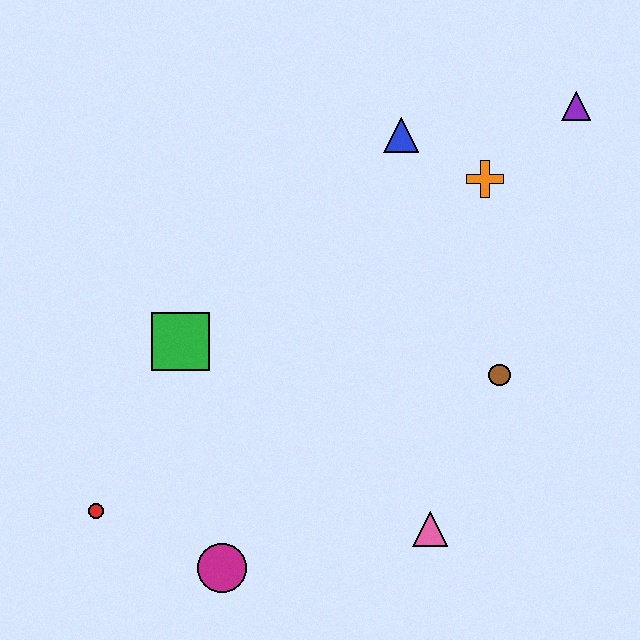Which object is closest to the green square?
The red circle is closest to the green square.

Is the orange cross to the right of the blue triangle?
Yes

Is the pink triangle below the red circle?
Yes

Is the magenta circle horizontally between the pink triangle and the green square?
Yes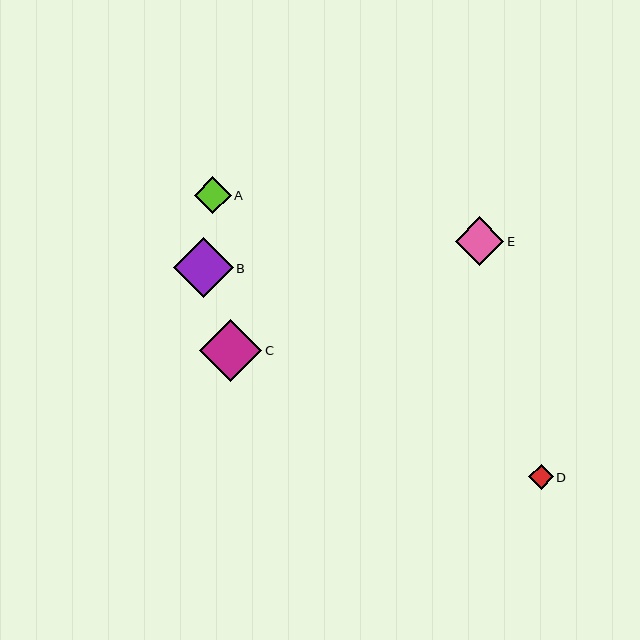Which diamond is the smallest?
Diamond D is the smallest with a size of approximately 25 pixels.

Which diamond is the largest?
Diamond C is the largest with a size of approximately 62 pixels.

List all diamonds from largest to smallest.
From largest to smallest: C, B, E, A, D.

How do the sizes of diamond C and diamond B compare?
Diamond C and diamond B are approximately the same size.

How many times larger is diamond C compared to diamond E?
Diamond C is approximately 1.3 times the size of diamond E.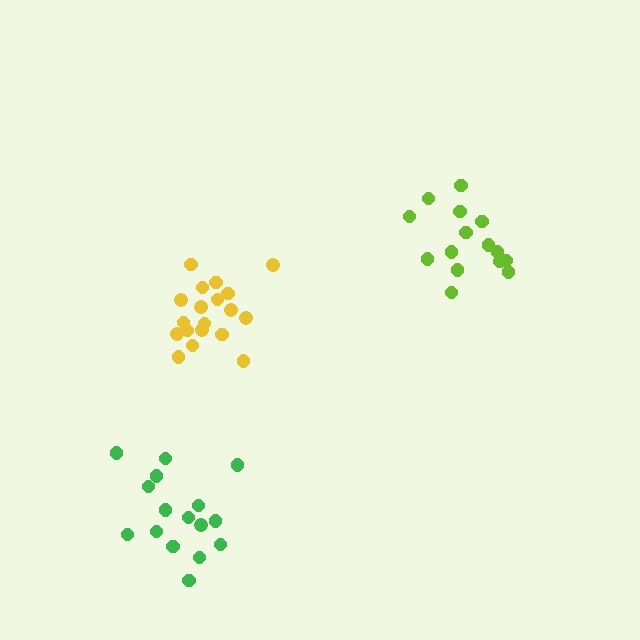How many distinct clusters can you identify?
There are 3 distinct clusters.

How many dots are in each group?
Group 1: 19 dots, Group 2: 16 dots, Group 3: 15 dots (50 total).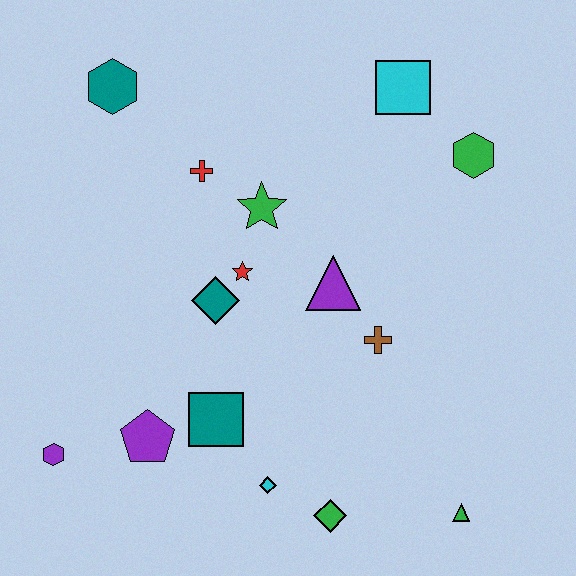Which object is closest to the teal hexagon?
The red cross is closest to the teal hexagon.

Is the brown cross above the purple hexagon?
Yes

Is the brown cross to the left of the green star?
No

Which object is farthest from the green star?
The green triangle is farthest from the green star.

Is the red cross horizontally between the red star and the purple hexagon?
Yes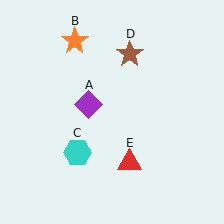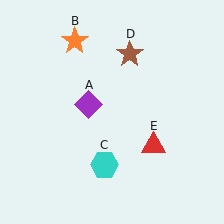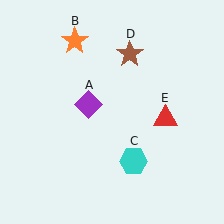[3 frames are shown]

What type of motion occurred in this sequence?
The cyan hexagon (object C), red triangle (object E) rotated counterclockwise around the center of the scene.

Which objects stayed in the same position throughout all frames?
Purple diamond (object A) and orange star (object B) and brown star (object D) remained stationary.